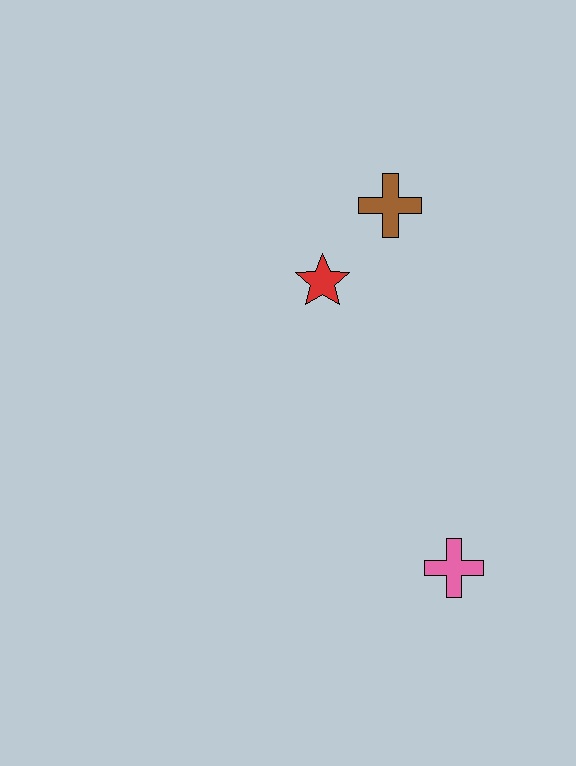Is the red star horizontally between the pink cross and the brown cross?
No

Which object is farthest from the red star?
The pink cross is farthest from the red star.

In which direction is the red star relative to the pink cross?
The red star is above the pink cross.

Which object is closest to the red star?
The brown cross is closest to the red star.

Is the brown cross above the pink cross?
Yes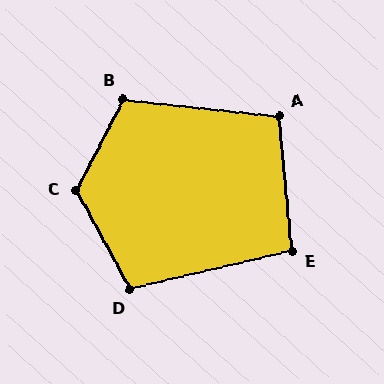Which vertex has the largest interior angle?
C, at approximately 125 degrees.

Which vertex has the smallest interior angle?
E, at approximately 98 degrees.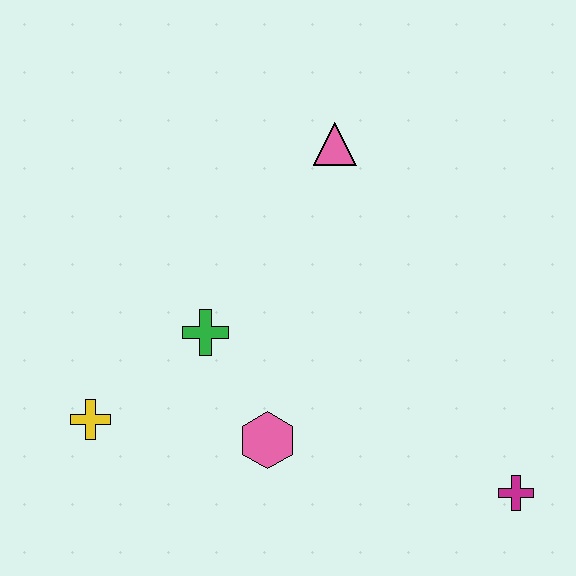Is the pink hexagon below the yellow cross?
Yes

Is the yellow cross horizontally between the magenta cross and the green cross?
No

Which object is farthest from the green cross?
The magenta cross is farthest from the green cross.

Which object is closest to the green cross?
The pink hexagon is closest to the green cross.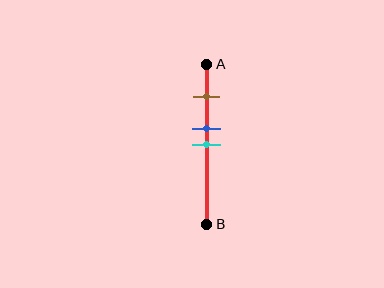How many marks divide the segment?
There are 3 marks dividing the segment.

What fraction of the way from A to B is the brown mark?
The brown mark is approximately 20% (0.2) of the way from A to B.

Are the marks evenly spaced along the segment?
No, the marks are not evenly spaced.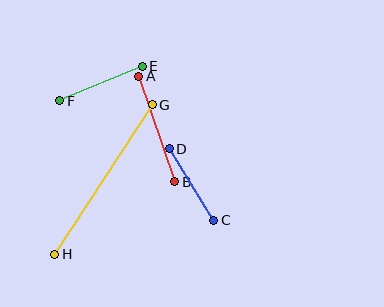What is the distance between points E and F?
The distance is approximately 90 pixels.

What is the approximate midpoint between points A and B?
The midpoint is at approximately (157, 129) pixels.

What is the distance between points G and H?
The distance is approximately 178 pixels.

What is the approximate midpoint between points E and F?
The midpoint is at approximately (101, 84) pixels.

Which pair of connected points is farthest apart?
Points G and H are farthest apart.